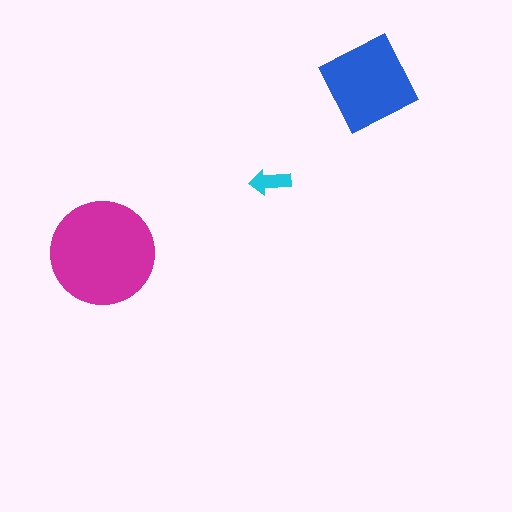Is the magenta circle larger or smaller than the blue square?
Larger.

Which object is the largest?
The magenta circle.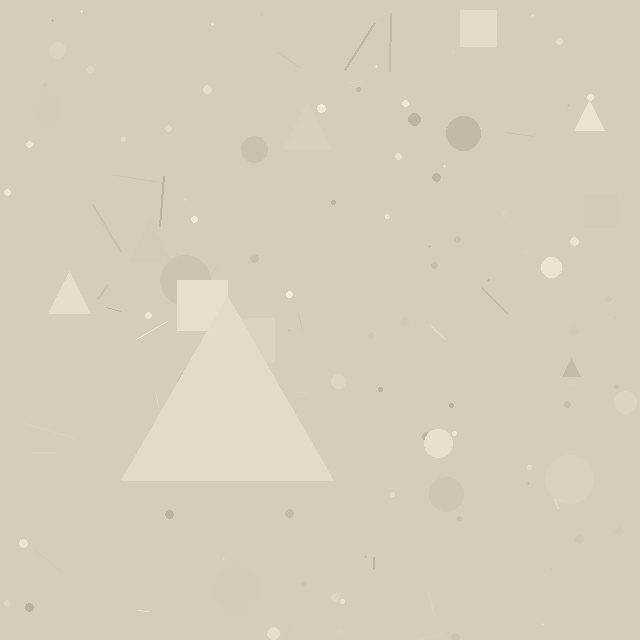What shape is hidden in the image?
A triangle is hidden in the image.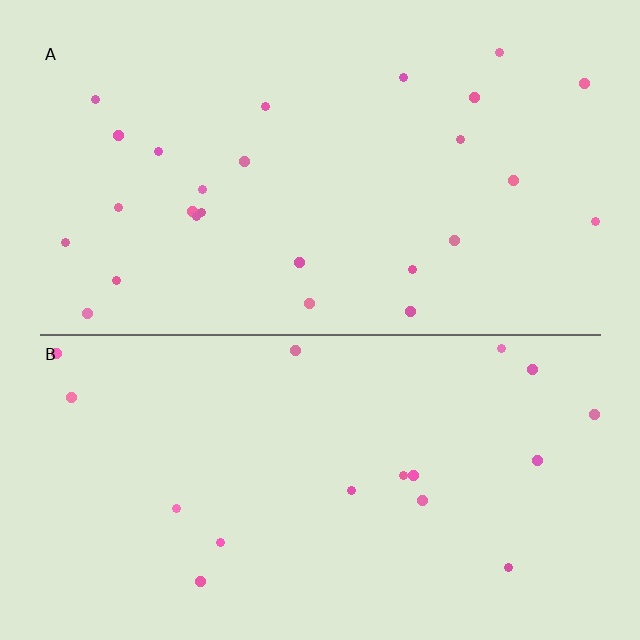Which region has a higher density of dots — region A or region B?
A (the top).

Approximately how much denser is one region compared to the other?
Approximately 1.5× — region A over region B.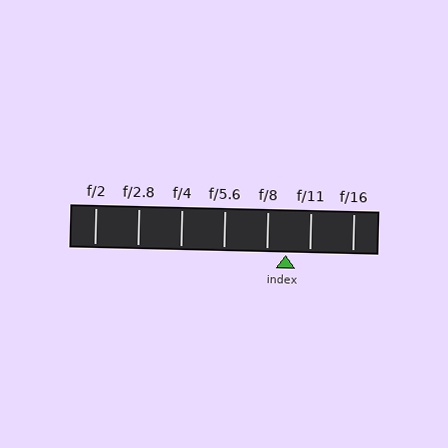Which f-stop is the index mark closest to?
The index mark is closest to f/8.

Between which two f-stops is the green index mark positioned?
The index mark is between f/8 and f/11.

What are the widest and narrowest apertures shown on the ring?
The widest aperture shown is f/2 and the narrowest is f/16.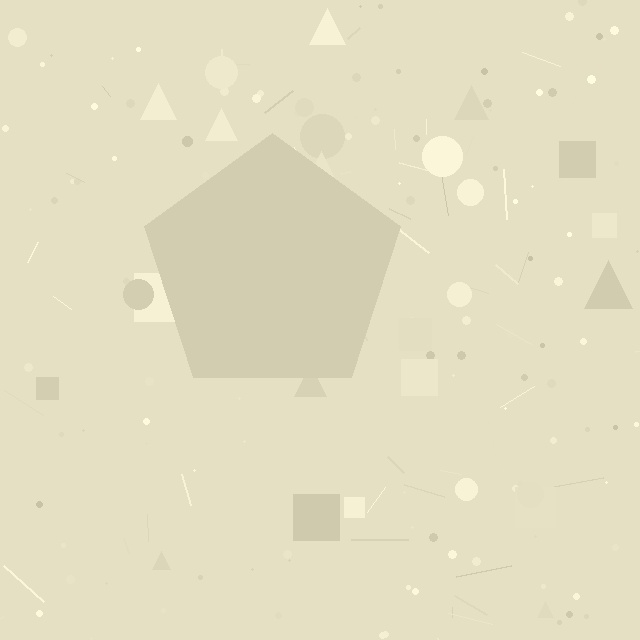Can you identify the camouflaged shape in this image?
The camouflaged shape is a pentagon.